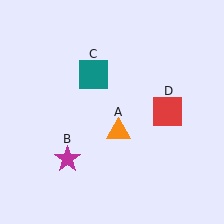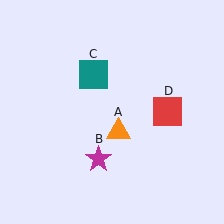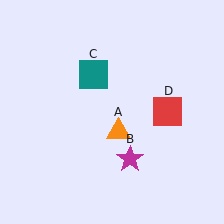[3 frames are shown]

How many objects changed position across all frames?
1 object changed position: magenta star (object B).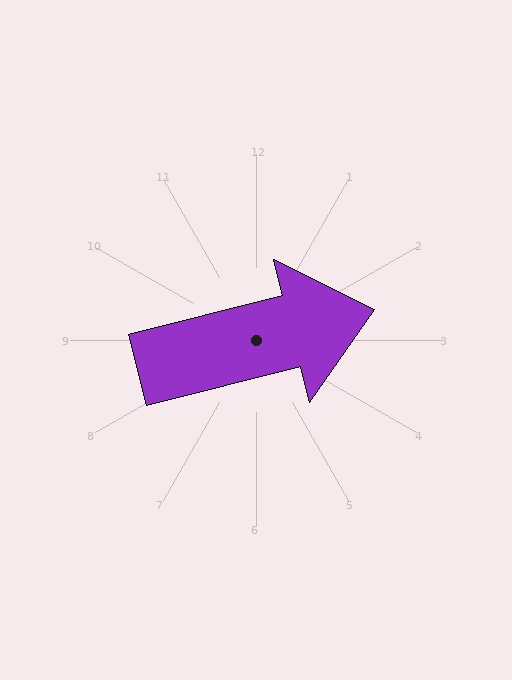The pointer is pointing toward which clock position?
Roughly 3 o'clock.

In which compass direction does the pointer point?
East.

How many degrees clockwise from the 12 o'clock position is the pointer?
Approximately 76 degrees.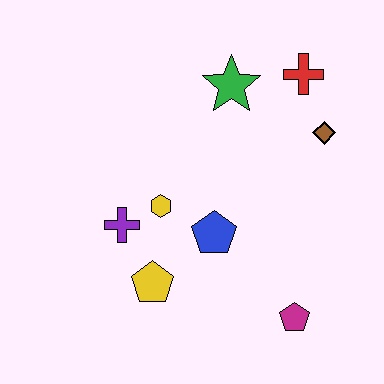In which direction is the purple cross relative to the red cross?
The purple cross is to the left of the red cross.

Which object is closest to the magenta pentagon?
The blue pentagon is closest to the magenta pentagon.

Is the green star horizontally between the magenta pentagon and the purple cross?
Yes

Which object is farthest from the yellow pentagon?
The red cross is farthest from the yellow pentagon.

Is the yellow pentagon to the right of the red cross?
No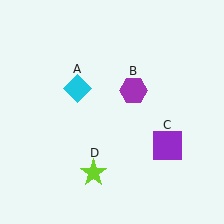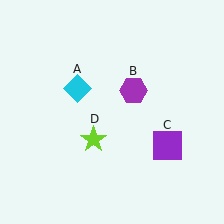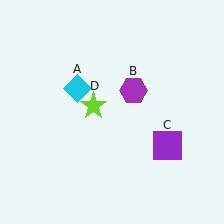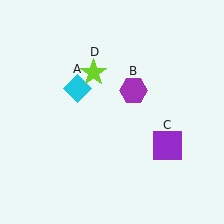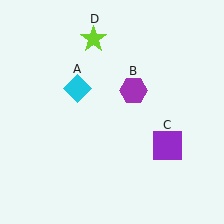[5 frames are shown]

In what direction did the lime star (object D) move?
The lime star (object D) moved up.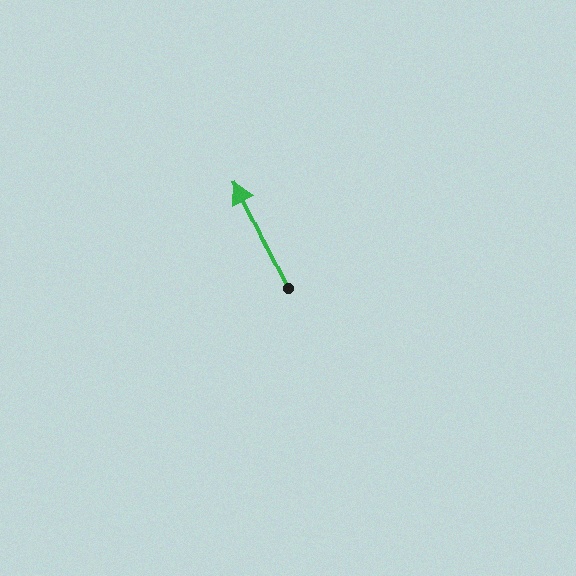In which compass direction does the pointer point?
Northwest.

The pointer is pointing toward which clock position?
Roughly 11 o'clock.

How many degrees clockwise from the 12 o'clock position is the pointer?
Approximately 334 degrees.